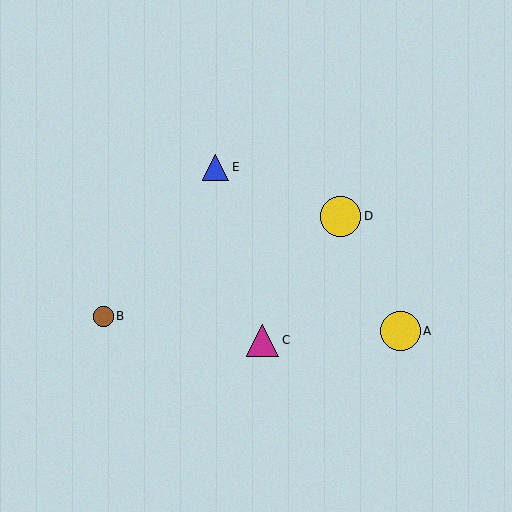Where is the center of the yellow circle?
The center of the yellow circle is at (400, 331).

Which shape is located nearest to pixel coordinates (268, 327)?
The magenta triangle (labeled C) at (263, 340) is nearest to that location.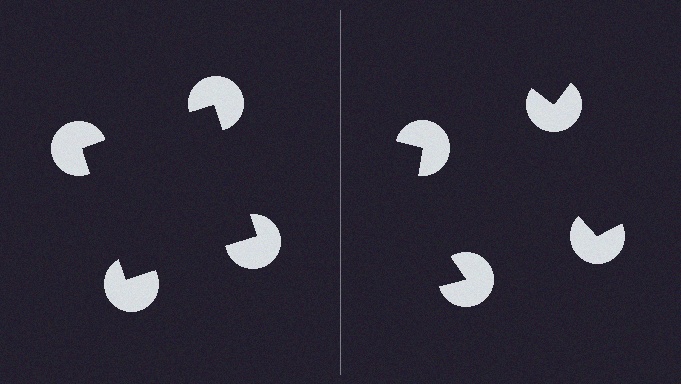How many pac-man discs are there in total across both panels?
8 — 4 on each side.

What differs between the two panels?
The pac-man discs are positioned identically on both sides; only the wedge orientations differ. On the left they align to a square; on the right they are misaligned.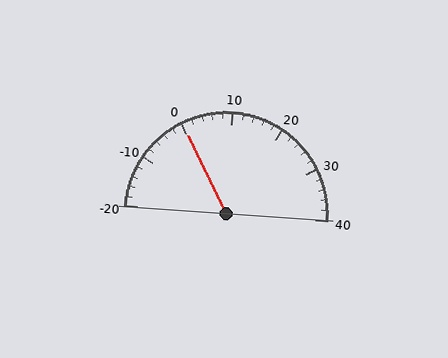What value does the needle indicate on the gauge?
The needle indicates approximately 0.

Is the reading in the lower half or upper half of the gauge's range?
The reading is in the lower half of the range (-20 to 40).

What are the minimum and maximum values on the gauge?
The gauge ranges from -20 to 40.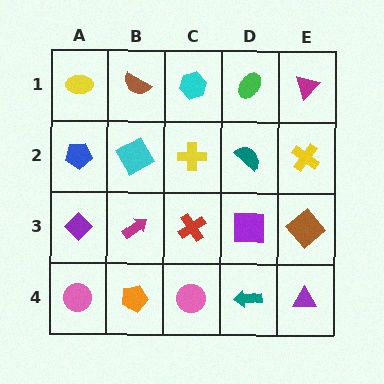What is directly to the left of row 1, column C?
A brown semicircle.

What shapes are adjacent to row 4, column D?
A purple square (row 3, column D), a pink circle (row 4, column C), a purple triangle (row 4, column E).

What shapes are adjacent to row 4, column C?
A red cross (row 3, column C), an orange pentagon (row 4, column B), a teal arrow (row 4, column D).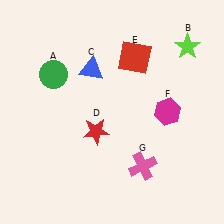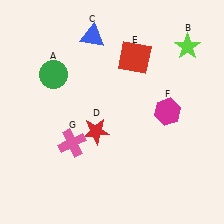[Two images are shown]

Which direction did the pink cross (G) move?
The pink cross (G) moved left.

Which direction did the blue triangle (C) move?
The blue triangle (C) moved up.